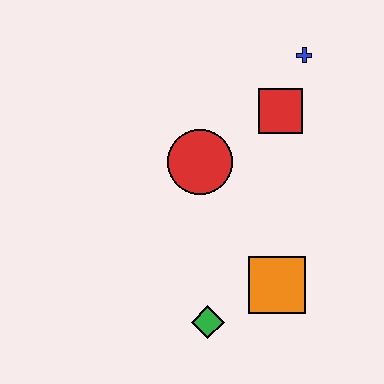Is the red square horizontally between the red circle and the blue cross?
Yes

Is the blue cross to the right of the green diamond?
Yes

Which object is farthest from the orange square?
The blue cross is farthest from the orange square.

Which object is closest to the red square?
The blue cross is closest to the red square.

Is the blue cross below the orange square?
No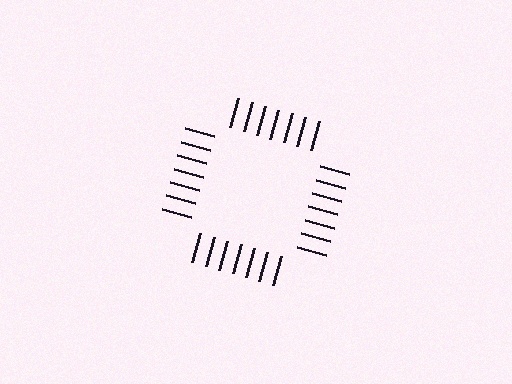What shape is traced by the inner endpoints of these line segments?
An illusory square — the line segments terminate on its edges but no continuous stroke is drawn.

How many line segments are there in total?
28 — 7 along each of the 4 edges.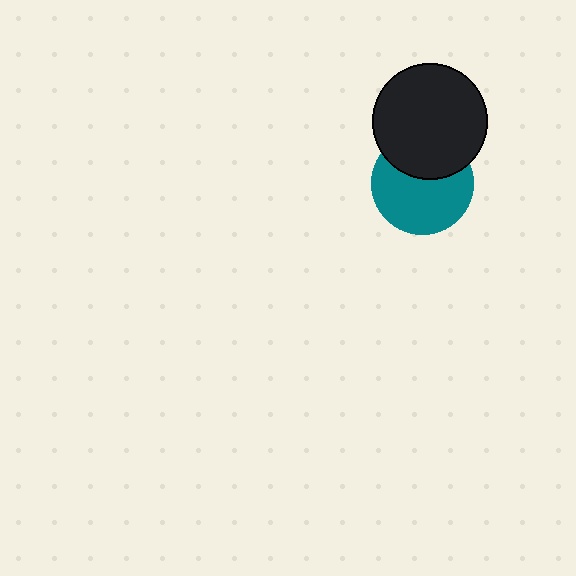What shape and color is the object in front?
The object in front is a black circle.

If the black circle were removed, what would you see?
You would see the complete teal circle.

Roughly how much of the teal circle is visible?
About half of it is visible (roughly 64%).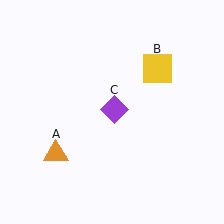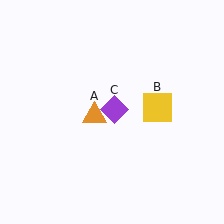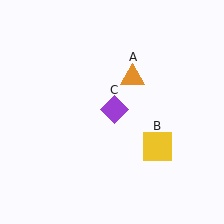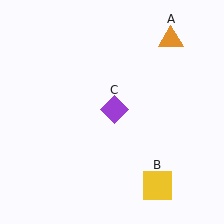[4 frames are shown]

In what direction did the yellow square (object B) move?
The yellow square (object B) moved down.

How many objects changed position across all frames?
2 objects changed position: orange triangle (object A), yellow square (object B).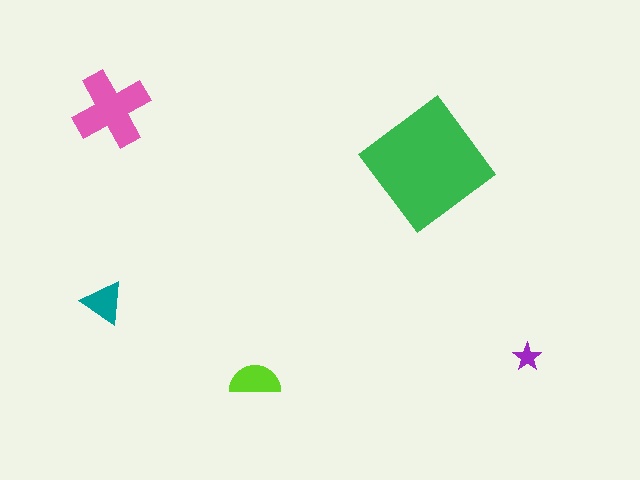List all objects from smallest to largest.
The purple star, the teal triangle, the lime semicircle, the pink cross, the green diamond.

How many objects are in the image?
There are 5 objects in the image.